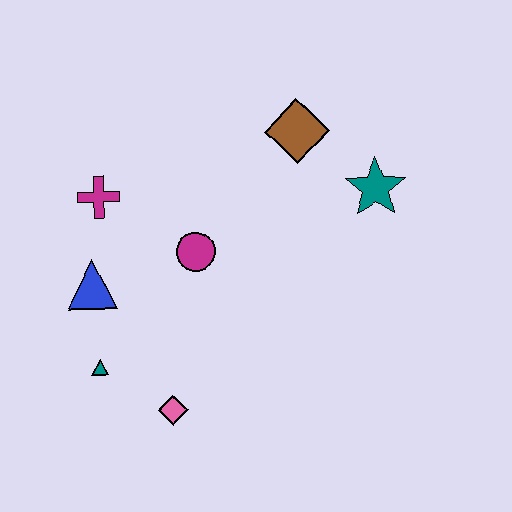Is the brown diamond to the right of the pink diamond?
Yes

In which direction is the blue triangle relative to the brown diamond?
The blue triangle is to the left of the brown diamond.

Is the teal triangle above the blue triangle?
No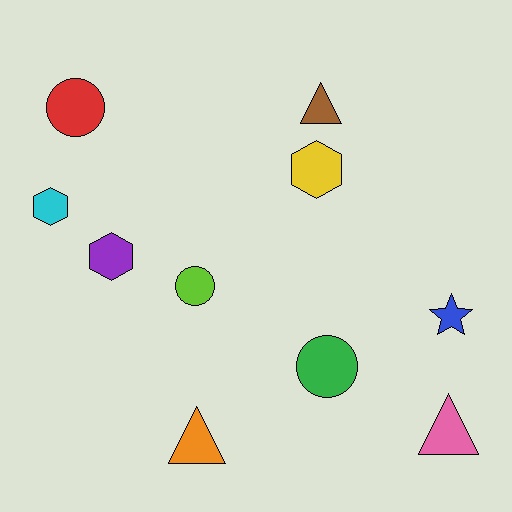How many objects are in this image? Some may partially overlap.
There are 10 objects.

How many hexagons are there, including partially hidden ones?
There are 3 hexagons.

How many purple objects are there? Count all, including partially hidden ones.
There is 1 purple object.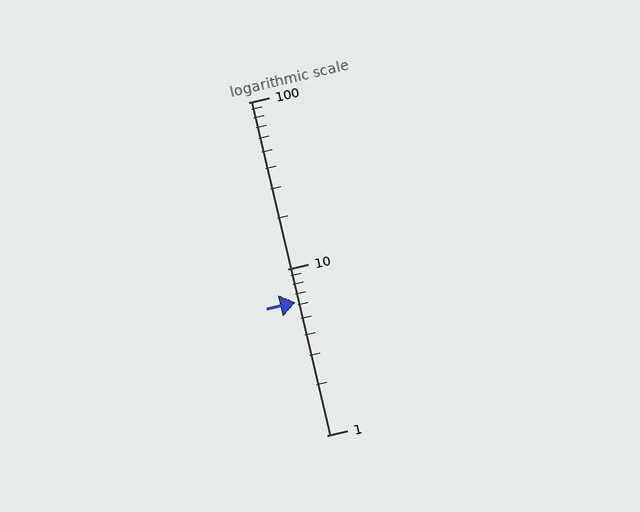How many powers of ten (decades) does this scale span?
The scale spans 2 decades, from 1 to 100.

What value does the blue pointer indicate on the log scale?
The pointer indicates approximately 6.3.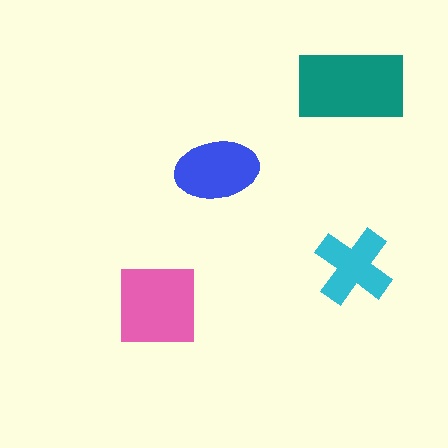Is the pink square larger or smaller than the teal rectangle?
Smaller.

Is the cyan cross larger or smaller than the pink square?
Smaller.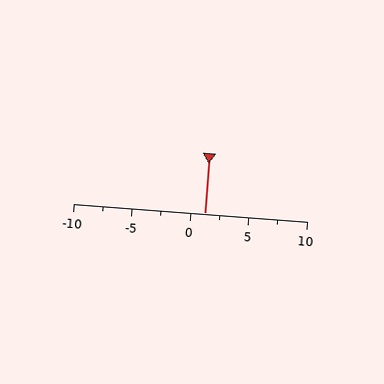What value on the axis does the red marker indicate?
The marker indicates approximately 1.2.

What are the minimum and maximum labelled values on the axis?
The axis runs from -10 to 10.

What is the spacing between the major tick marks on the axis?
The major ticks are spaced 5 apart.